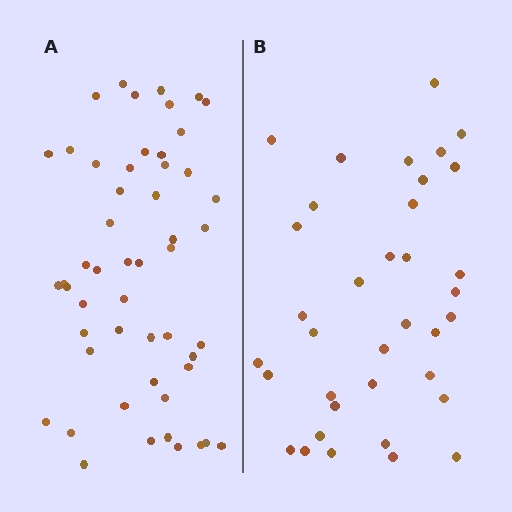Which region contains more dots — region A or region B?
Region A (the left region) has more dots.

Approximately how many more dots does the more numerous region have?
Region A has approximately 15 more dots than region B.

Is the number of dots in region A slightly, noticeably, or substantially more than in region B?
Region A has noticeably more, but not dramatically so. The ratio is roughly 1.4 to 1.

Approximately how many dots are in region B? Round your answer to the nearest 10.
About 40 dots. (The exact count is 36, which rounds to 40.)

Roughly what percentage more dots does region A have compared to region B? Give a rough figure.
About 45% more.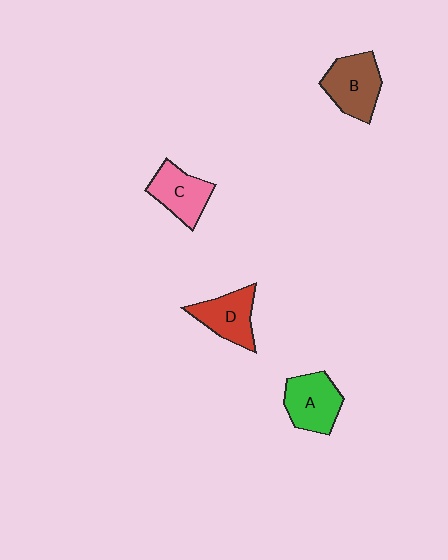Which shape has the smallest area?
Shape C (pink).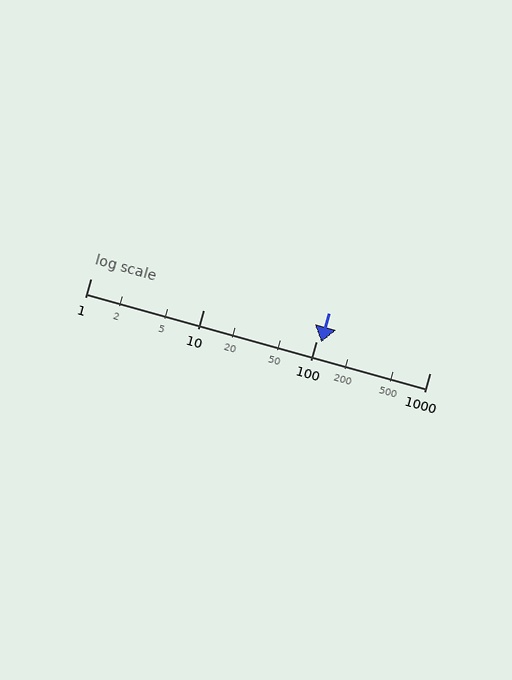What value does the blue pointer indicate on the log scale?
The pointer indicates approximately 110.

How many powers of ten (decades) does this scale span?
The scale spans 3 decades, from 1 to 1000.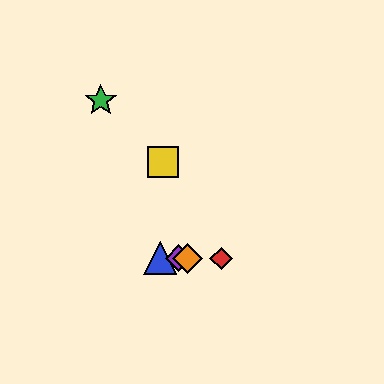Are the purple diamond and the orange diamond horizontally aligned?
Yes, both are at y≈258.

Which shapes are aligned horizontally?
The red diamond, the blue triangle, the purple diamond, the orange diamond are aligned horizontally.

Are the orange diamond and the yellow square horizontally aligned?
No, the orange diamond is at y≈258 and the yellow square is at y≈162.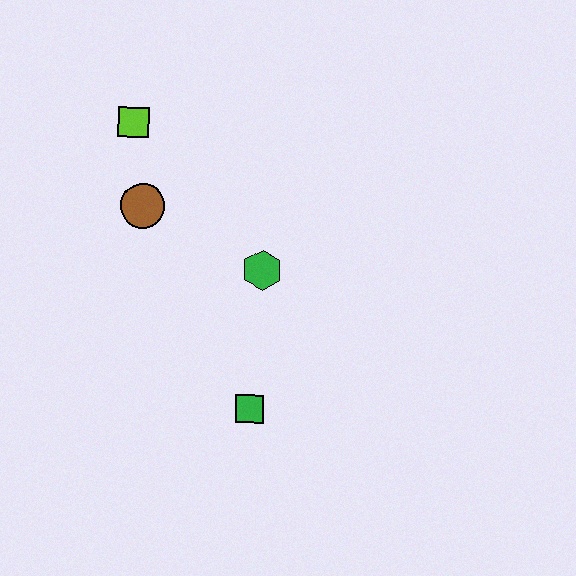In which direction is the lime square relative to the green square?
The lime square is above the green square.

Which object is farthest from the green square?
The lime square is farthest from the green square.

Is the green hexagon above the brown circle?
No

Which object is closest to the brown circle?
The lime square is closest to the brown circle.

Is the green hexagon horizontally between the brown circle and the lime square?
No